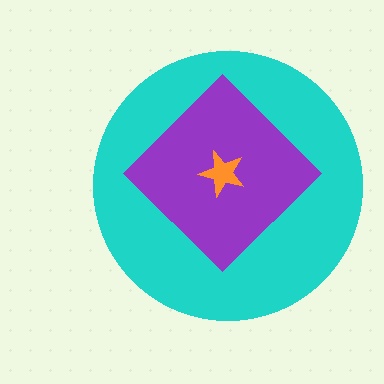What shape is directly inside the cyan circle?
The purple diamond.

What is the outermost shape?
The cyan circle.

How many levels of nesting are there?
3.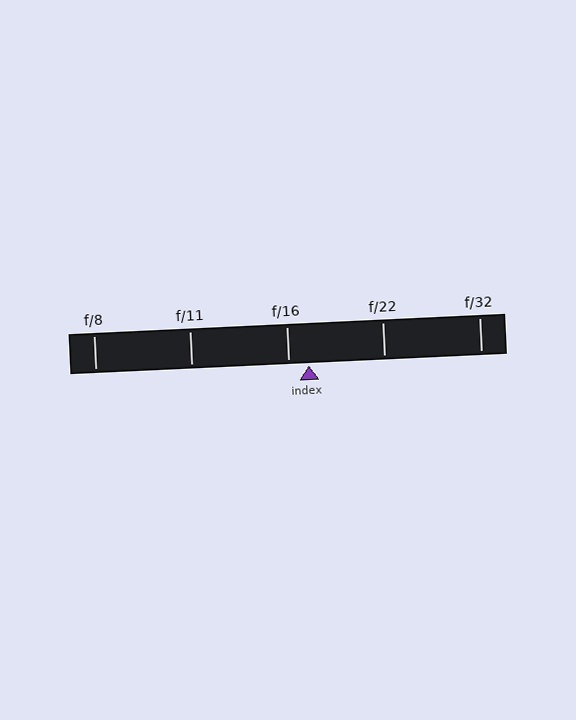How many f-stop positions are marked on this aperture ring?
There are 5 f-stop positions marked.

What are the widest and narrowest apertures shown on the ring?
The widest aperture shown is f/8 and the narrowest is f/32.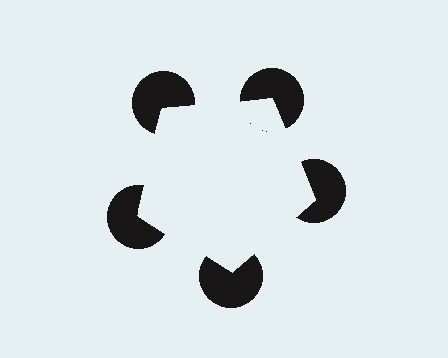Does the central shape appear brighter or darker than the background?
It typically appears slightly brighter than the background, even though no actual brightness change is drawn.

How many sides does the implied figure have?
5 sides.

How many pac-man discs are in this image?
There are 5 — one at each vertex of the illusory pentagon.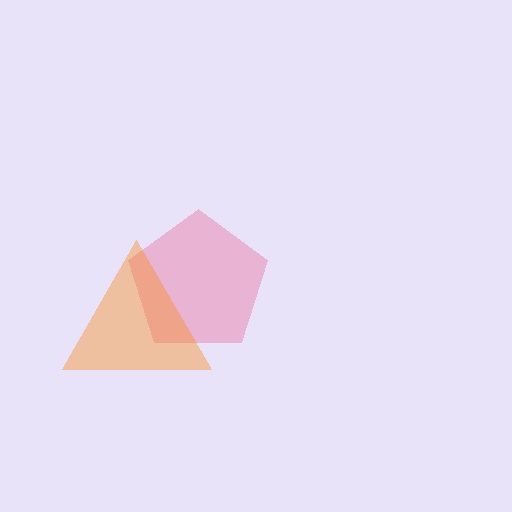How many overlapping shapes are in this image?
There are 2 overlapping shapes in the image.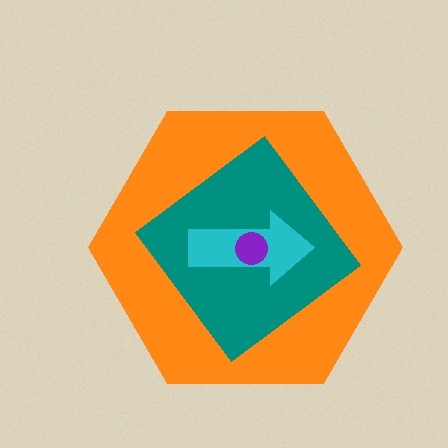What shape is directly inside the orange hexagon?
The teal diamond.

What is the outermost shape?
The orange hexagon.